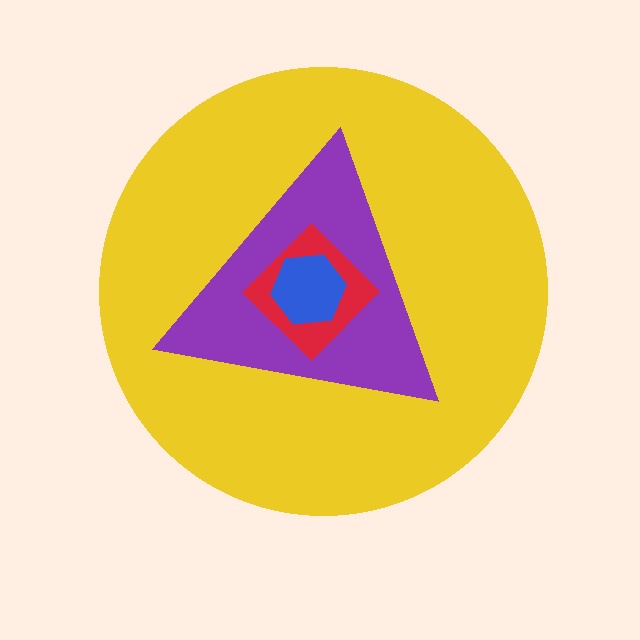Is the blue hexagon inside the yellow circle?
Yes.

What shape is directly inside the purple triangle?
The red diamond.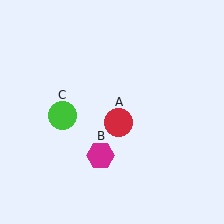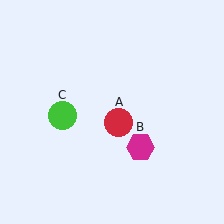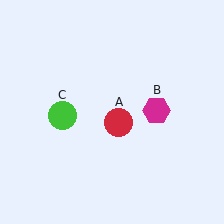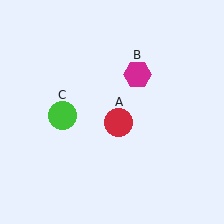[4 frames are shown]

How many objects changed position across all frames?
1 object changed position: magenta hexagon (object B).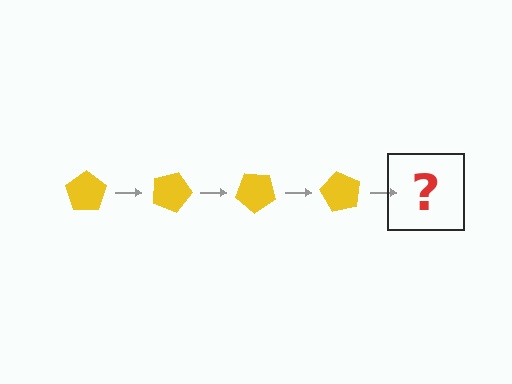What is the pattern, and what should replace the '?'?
The pattern is that the pentagon rotates 20 degrees each step. The '?' should be a yellow pentagon rotated 80 degrees.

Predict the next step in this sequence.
The next step is a yellow pentagon rotated 80 degrees.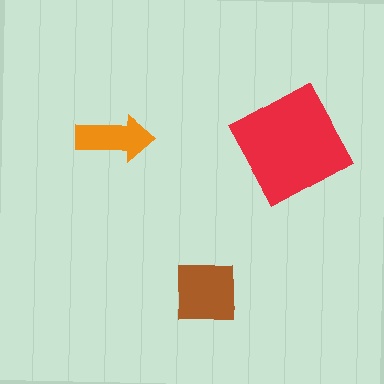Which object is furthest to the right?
The red square is rightmost.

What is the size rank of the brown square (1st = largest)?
2nd.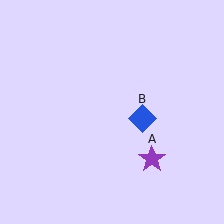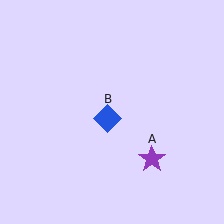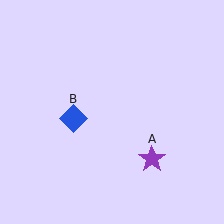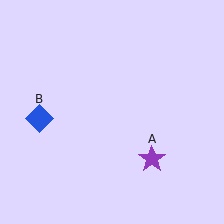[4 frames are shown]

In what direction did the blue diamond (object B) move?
The blue diamond (object B) moved left.